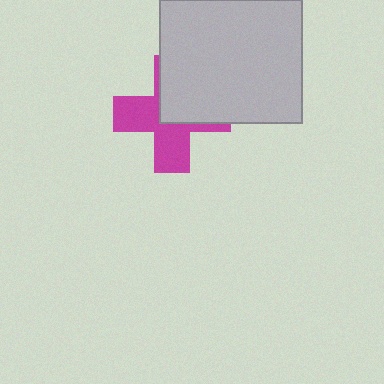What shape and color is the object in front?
The object in front is a light gray rectangle.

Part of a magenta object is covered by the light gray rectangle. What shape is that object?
It is a cross.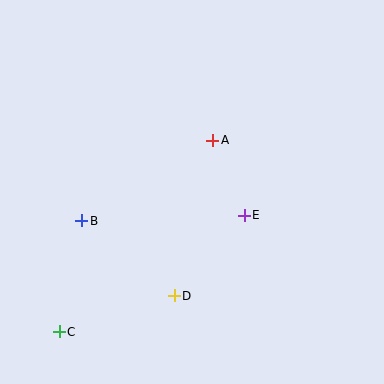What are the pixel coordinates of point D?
Point D is at (174, 296).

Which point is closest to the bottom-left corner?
Point C is closest to the bottom-left corner.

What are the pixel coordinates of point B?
Point B is at (82, 221).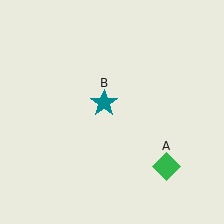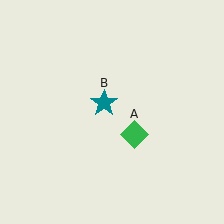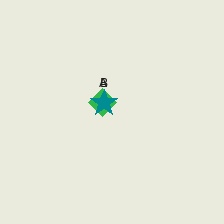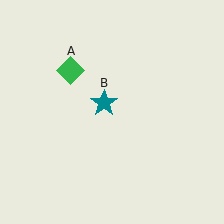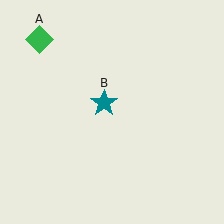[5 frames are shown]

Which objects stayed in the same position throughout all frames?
Teal star (object B) remained stationary.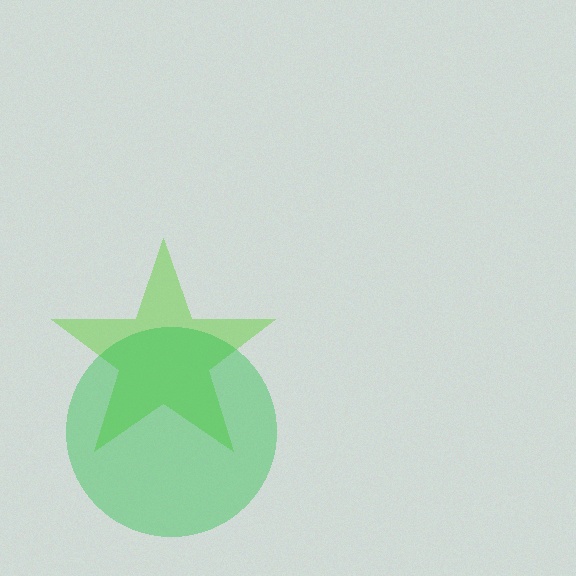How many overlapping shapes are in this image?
There are 2 overlapping shapes in the image.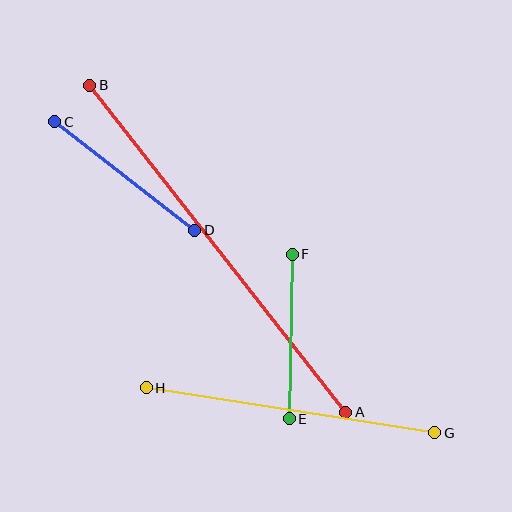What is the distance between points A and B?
The distance is approximately 416 pixels.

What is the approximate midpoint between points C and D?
The midpoint is at approximately (125, 176) pixels.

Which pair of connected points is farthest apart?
Points A and B are farthest apart.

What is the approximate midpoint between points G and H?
The midpoint is at approximately (291, 410) pixels.